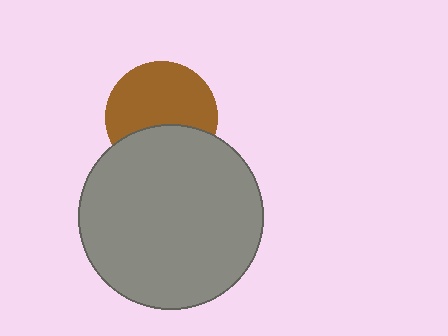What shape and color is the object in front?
The object in front is a gray circle.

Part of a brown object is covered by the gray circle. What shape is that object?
It is a circle.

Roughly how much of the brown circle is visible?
About half of it is visible (roughly 64%).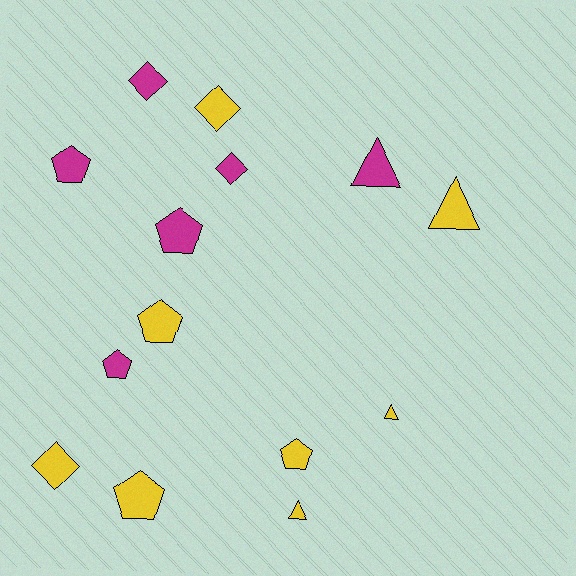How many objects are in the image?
There are 14 objects.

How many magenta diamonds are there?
There are 2 magenta diamonds.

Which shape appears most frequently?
Pentagon, with 6 objects.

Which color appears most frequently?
Yellow, with 8 objects.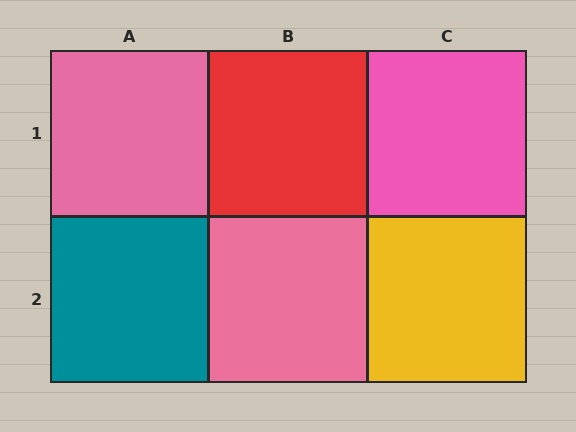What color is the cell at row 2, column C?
Yellow.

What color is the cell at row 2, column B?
Pink.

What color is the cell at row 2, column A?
Teal.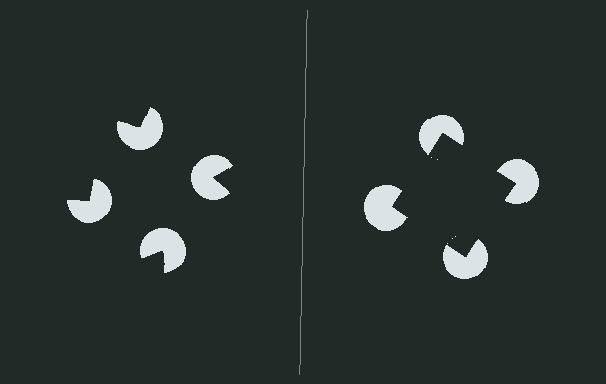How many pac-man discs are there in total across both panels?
8 — 4 on each side.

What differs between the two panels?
The pac-man discs are positioned identically on both sides; only the wedge orientations differ. On the right they align to a square; on the left they are misaligned.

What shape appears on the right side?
An illusory square.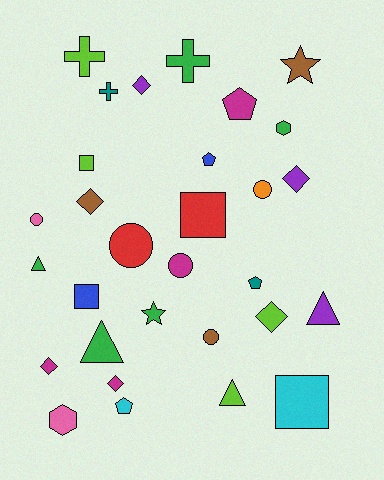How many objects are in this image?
There are 30 objects.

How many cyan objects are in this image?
There are 2 cyan objects.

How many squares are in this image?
There are 4 squares.